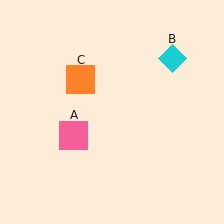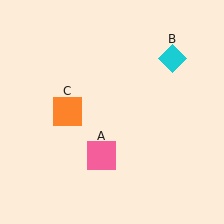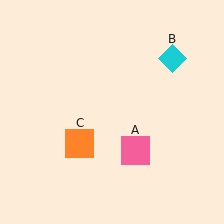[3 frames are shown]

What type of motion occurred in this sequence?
The pink square (object A), orange square (object C) rotated counterclockwise around the center of the scene.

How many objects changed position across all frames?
2 objects changed position: pink square (object A), orange square (object C).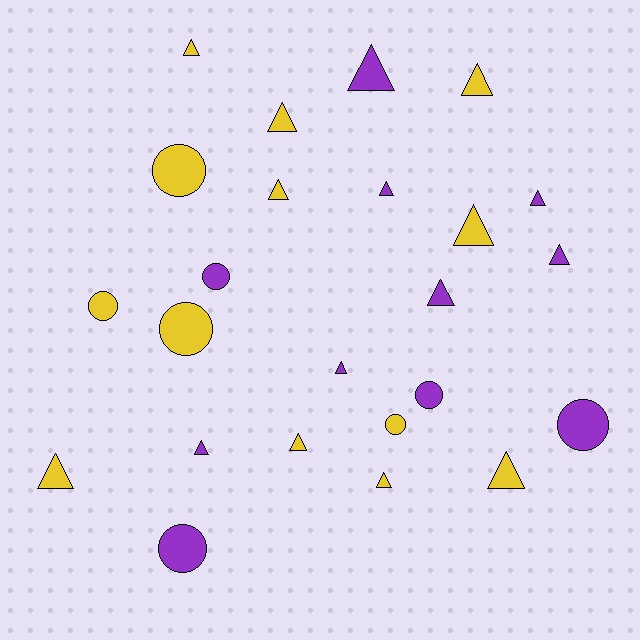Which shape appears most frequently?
Triangle, with 16 objects.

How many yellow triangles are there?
There are 9 yellow triangles.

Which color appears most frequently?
Yellow, with 13 objects.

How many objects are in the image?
There are 24 objects.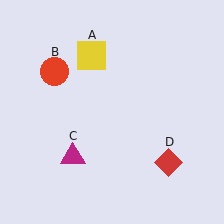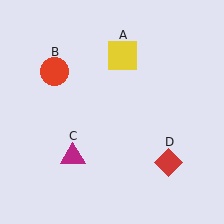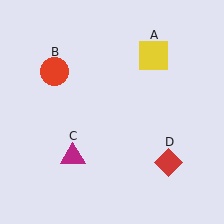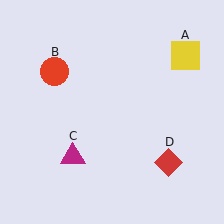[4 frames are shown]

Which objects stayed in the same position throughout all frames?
Red circle (object B) and magenta triangle (object C) and red diamond (object D) remained stationary.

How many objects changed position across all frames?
1 object changed position: yellow square (object A).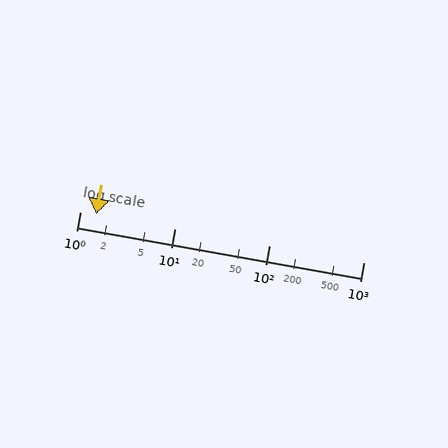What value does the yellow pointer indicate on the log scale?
The pointer indicates approximately 1.5.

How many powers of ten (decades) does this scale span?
The scale spans 3 decades, from 1 to 1000.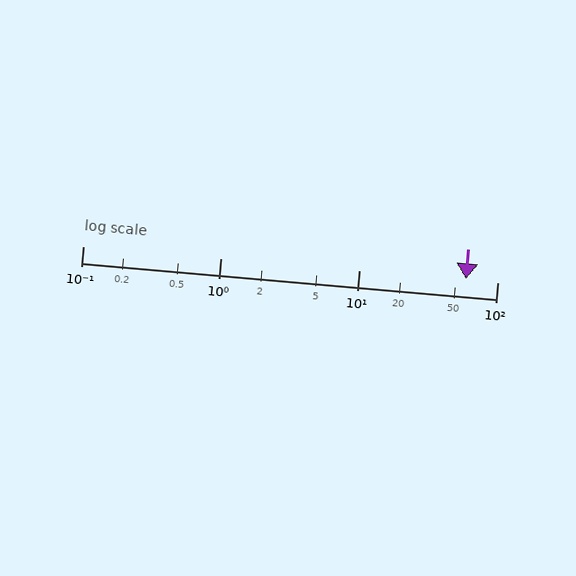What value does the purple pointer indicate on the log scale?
The pointer indicates approximately 59.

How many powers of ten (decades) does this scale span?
The scale spans 3 decades, from 0.1 to 100.